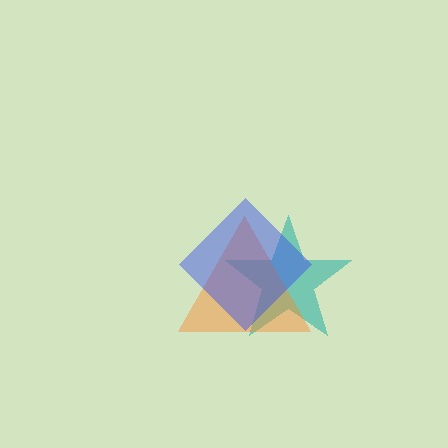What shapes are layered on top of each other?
The layered shapes are: a teal star, an orange triangle, a blue diamond.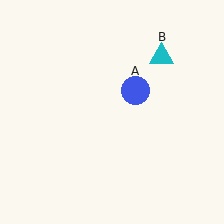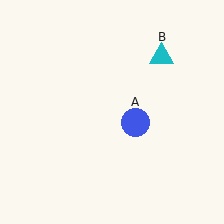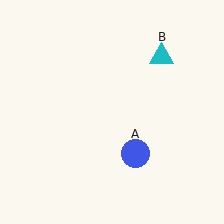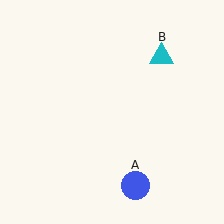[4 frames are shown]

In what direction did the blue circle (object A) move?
The blue circle (object A) moved down.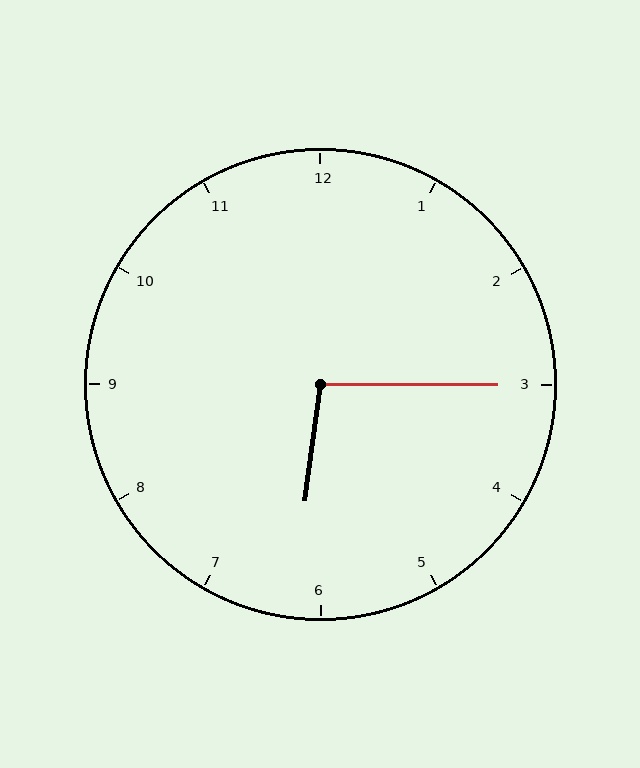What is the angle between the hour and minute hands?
Approximately 98 degrees.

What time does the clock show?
6:15.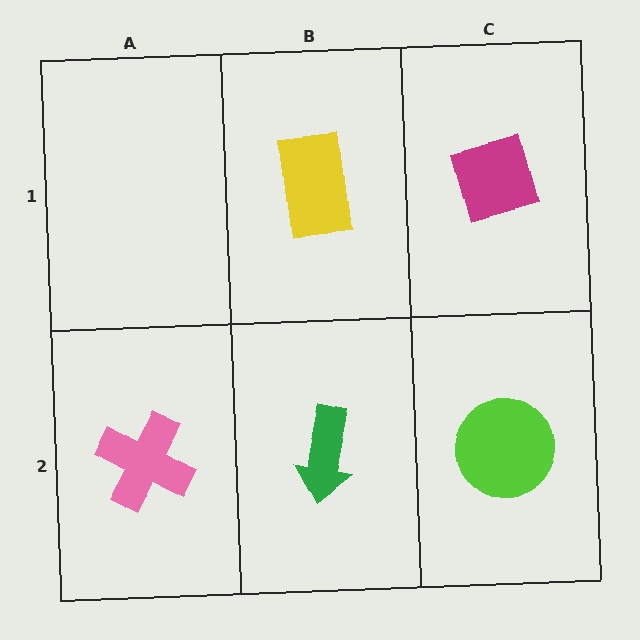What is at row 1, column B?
A yellow rectangle.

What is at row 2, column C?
A lime circle.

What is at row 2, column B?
A green arrow.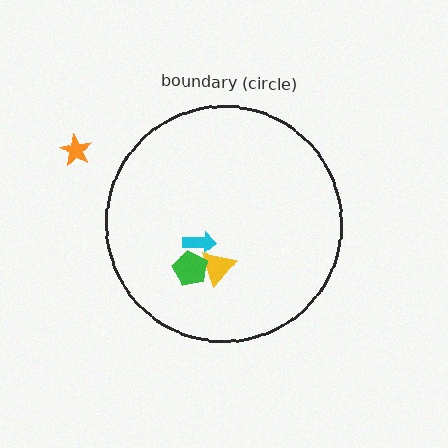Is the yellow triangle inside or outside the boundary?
Inside.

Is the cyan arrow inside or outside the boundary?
Inside.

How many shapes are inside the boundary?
3 inside, 1 outside.